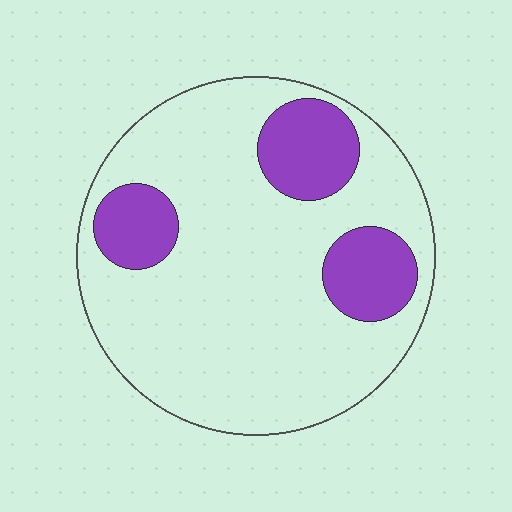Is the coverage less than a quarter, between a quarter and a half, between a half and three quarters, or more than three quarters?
Less than a quarter.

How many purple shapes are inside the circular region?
3.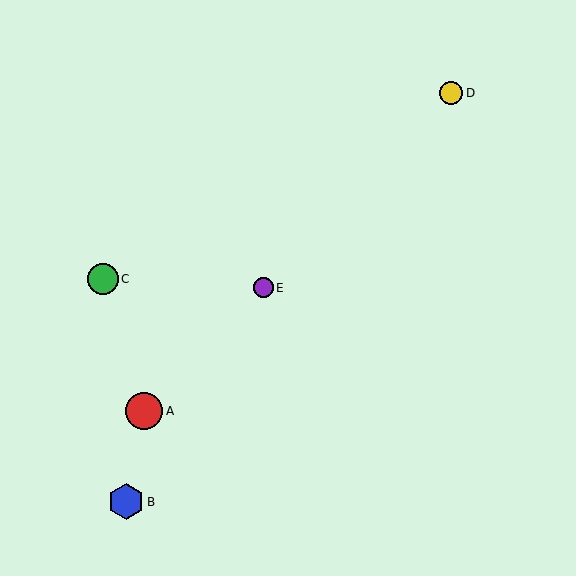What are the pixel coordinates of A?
Object A is at (144, 411).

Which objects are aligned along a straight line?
Objects A, D, E are aligned along a straight line.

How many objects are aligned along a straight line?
3 objects (A, D, E) are aligned along a straight line.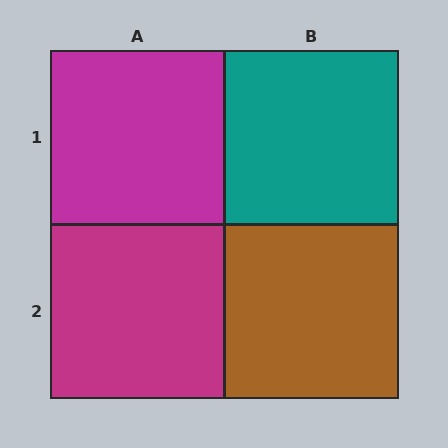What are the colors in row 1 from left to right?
Magenta, teal.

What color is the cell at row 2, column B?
Brown.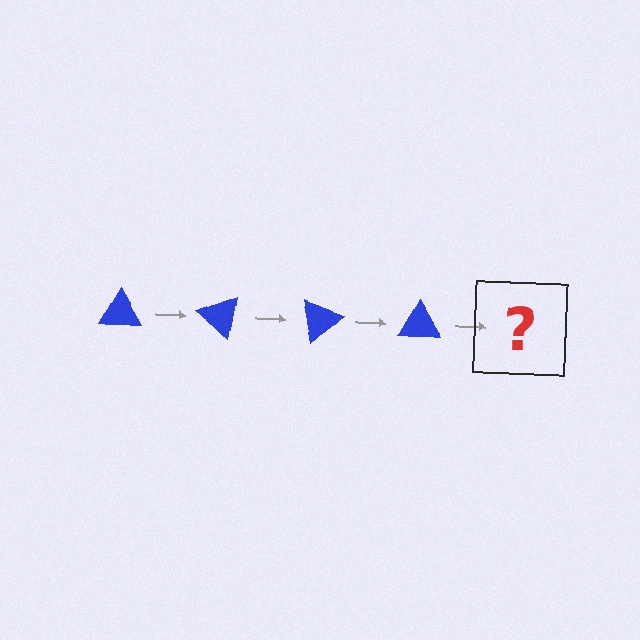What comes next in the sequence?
The next element should be a blue triangle rotated 160 degrees.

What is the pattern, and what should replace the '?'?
The pattern is that the triangle rotates 40 degrees each step. The '?' should be a blue triangle rotated 160 degrees.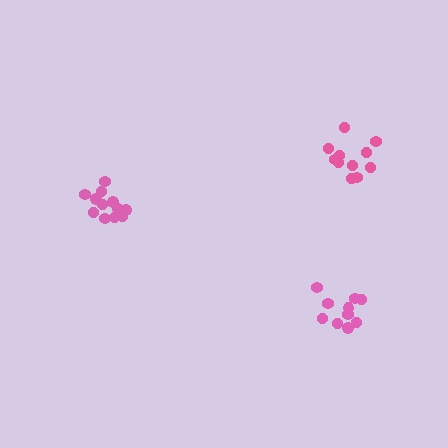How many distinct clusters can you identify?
There are 3 distinct clusters.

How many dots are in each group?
Group 1: 12 dots, Group 2: 10 dots, Group 3: 11 dots (33 total).